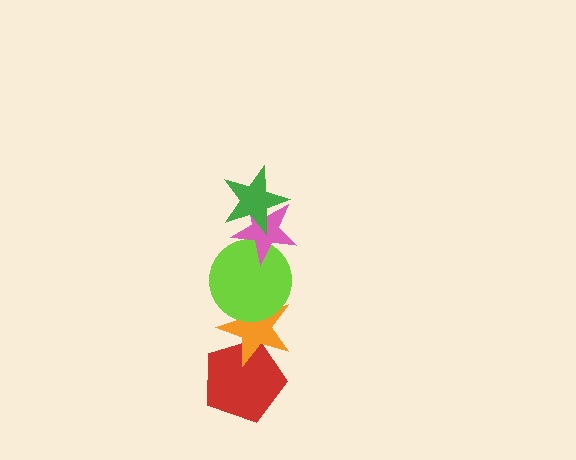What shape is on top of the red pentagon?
The orange star is on top of the red pentagon.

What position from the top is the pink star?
The pink star is 2nd from the top.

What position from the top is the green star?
The green star is 1st from the top.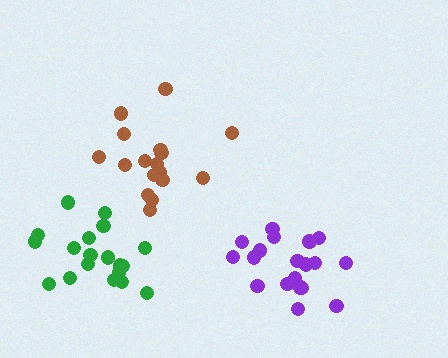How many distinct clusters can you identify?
There are 3 distinct clusters.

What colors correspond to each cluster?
The clusters are colored: purple, brown, green.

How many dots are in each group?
Group 1: 19 dots, Group 2: 17 dots, Group 3: 19 dots (55 total).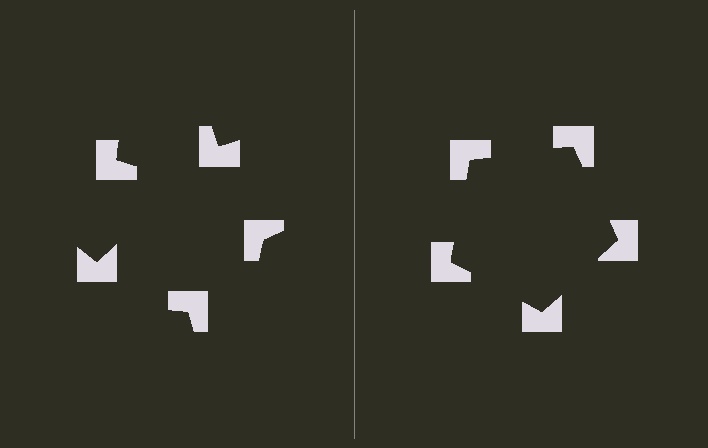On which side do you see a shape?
An illusory pentagon appears on the right side. On the left side the wedge cuts are rotated, so no coherent shape forms.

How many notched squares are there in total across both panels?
10 — 5 on each side.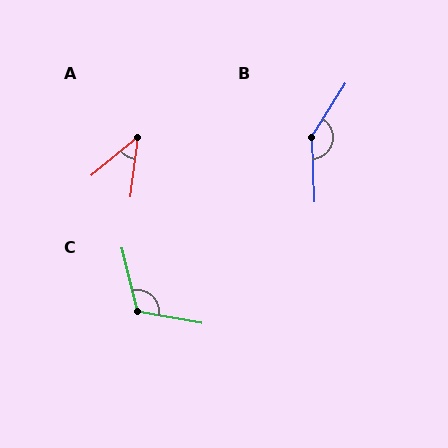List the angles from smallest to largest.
A (43°), C (114°), B (146°).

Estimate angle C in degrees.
Approximately 114 degrees.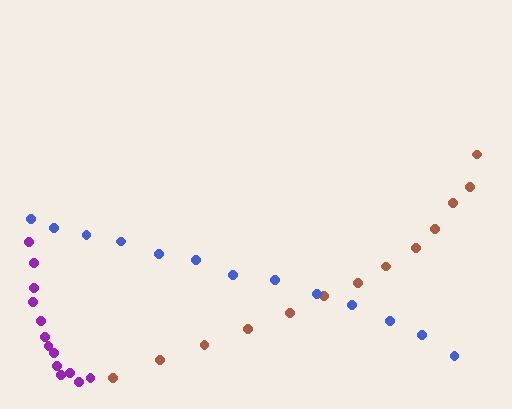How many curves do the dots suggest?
There are 3 distinct paths.